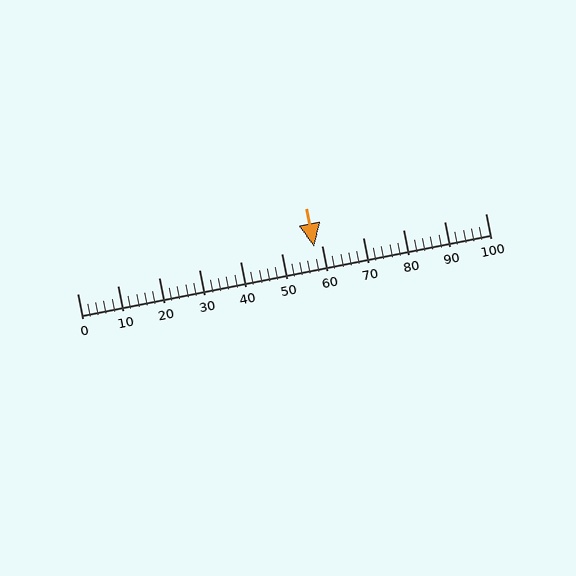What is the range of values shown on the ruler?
The ruler shows values from 0 to 100.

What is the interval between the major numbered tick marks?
The major tick marks are spaced 10 units apart.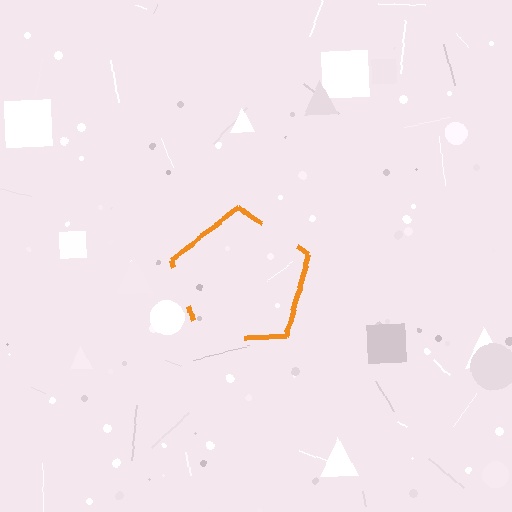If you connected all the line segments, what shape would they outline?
They would outline a pentagon.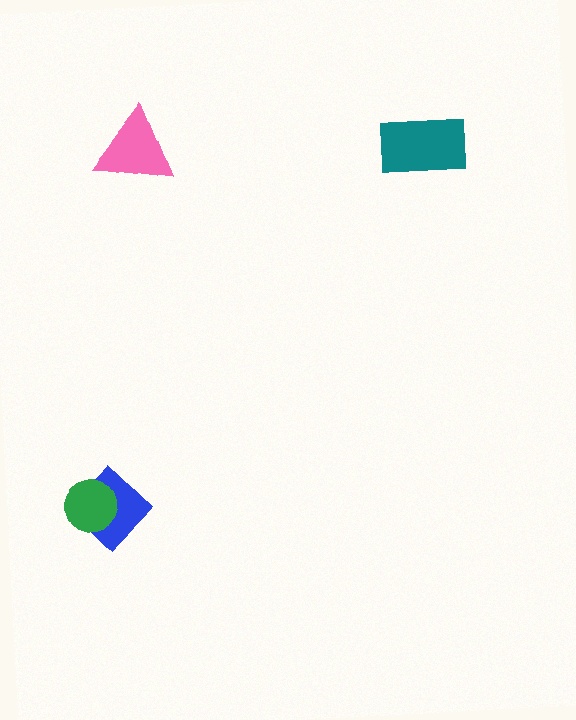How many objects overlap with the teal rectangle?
0 objects overlap with the teal rectangle.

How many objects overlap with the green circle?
1 object overlaps with the green circle.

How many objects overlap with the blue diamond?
1 object overlaps with the blue diamond.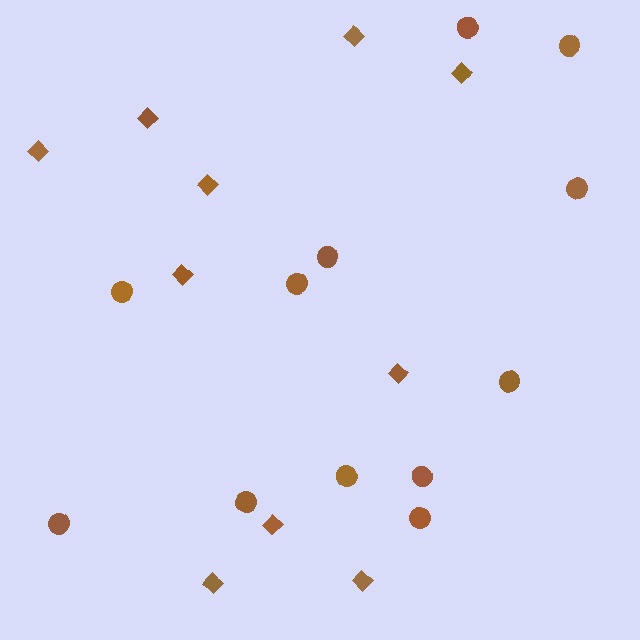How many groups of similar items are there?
There are 2 groups: one group of diamonds (10) and one group of circles (12).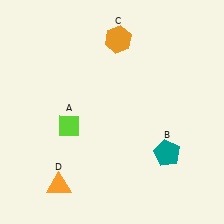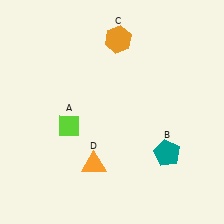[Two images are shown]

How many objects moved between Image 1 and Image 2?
1 object moved between the two images.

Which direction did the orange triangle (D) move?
The orange triangle (D) moved right.